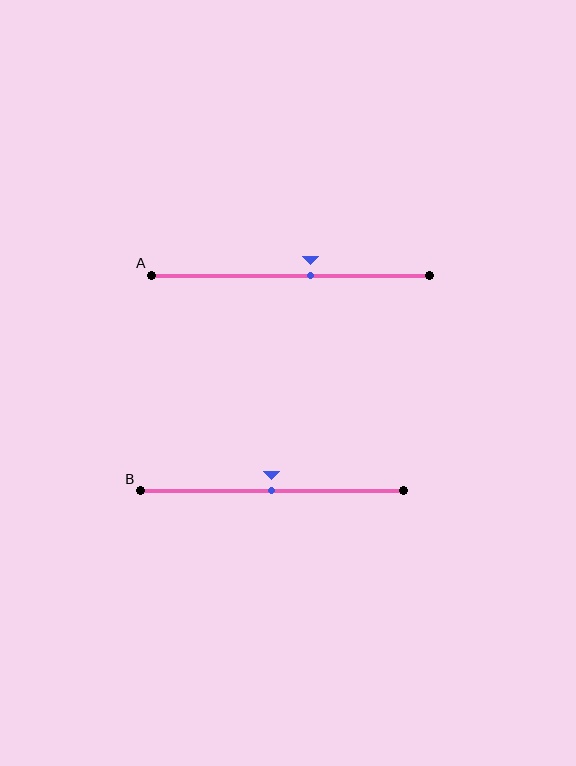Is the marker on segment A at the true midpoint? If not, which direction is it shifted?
No, the marker on segment A is shifted to the right by about 7% of the segment length.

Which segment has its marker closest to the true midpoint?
Segment B has its marker closest to the true midpoint.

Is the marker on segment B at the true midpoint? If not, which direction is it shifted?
Yes, the marker on segment B is at the true midpoint.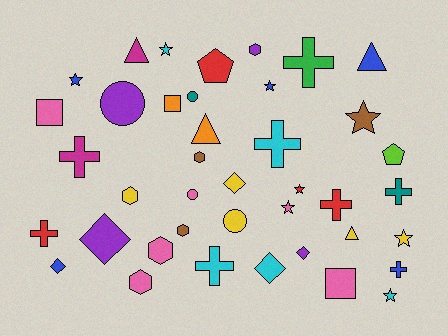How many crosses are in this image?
There are 8 crosses.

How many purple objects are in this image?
There are 4 purple objects.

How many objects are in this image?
There are 40 objects.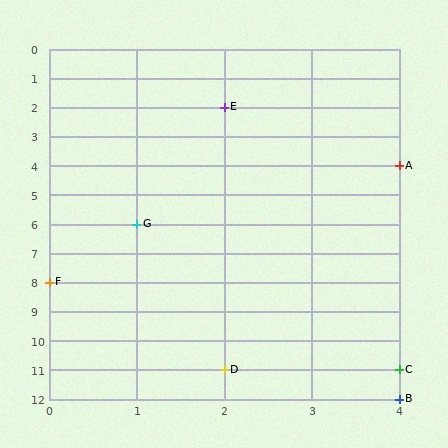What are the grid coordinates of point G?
Point G is at grid coordinates (1, 6).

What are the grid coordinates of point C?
Point C is at grid coordinates (4, 11).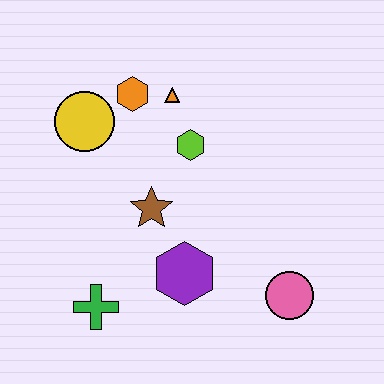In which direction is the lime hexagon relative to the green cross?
The lime hexagon is above the green cross.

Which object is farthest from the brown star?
The pink circle is farthest from the brown star.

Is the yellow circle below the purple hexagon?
No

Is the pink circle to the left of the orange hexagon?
No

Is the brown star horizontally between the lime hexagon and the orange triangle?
No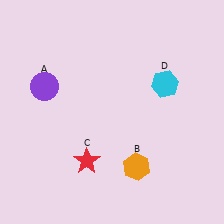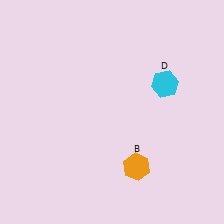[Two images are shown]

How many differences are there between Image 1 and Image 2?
There are 2 differences between the two images.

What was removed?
The red star (C), the purple circle (A) were removed in Image 2.